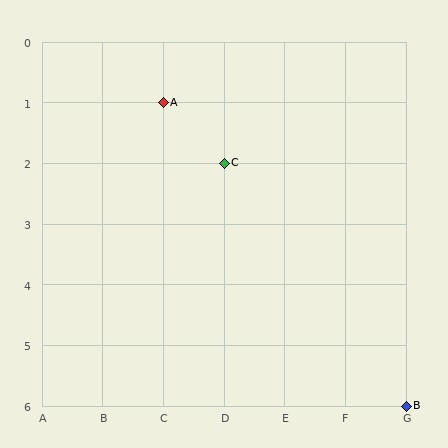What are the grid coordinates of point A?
Point A is at grid coordinates (C, 1).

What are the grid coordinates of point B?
Point B is at grid coordinates (G, 6).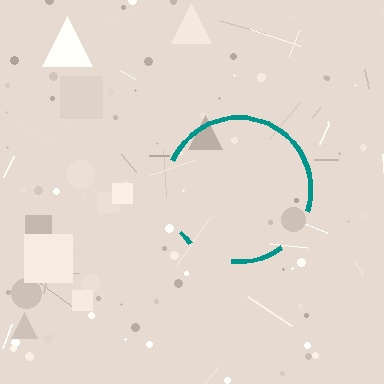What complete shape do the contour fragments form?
The contour fragments form a circle.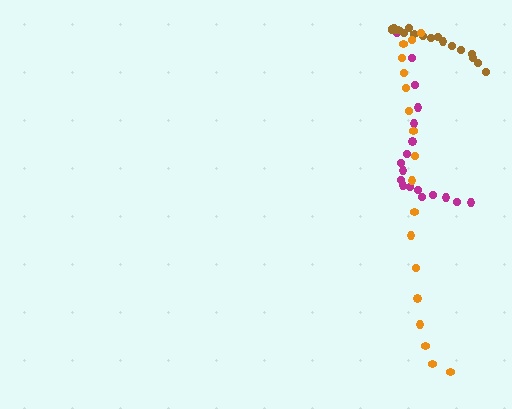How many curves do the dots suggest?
There are 3 distinct paths.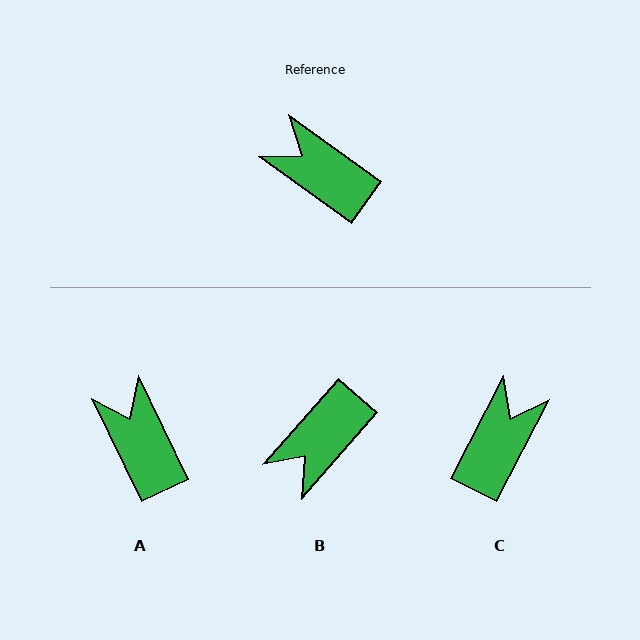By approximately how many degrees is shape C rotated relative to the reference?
Approximately 82 degrees clockwise.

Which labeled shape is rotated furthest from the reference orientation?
B, about 84 degrees away.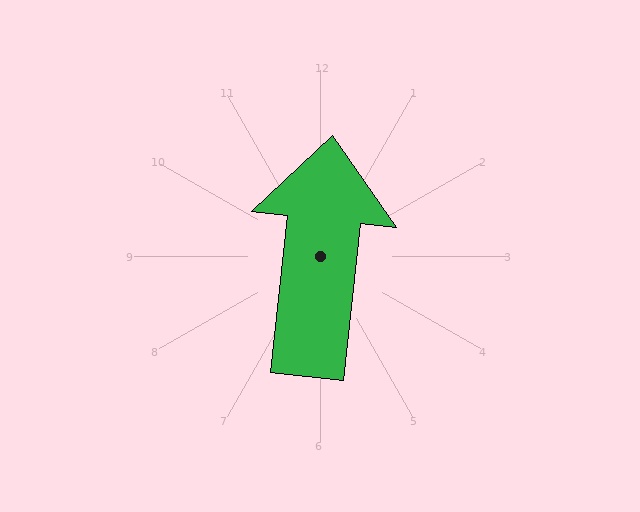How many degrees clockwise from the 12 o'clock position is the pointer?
Approximately 6 degrees.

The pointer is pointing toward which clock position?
Roughly 12 o'clock.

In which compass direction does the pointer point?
North.